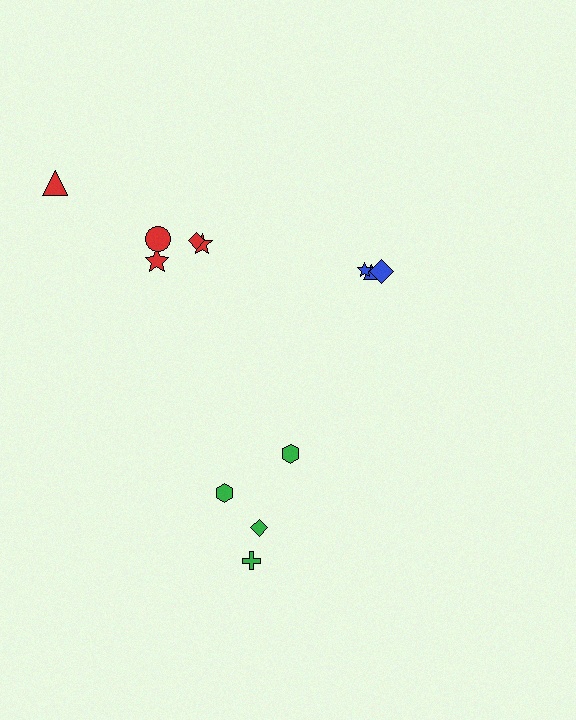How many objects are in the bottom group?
There are 4 objects.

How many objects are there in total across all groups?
There are 12 objects.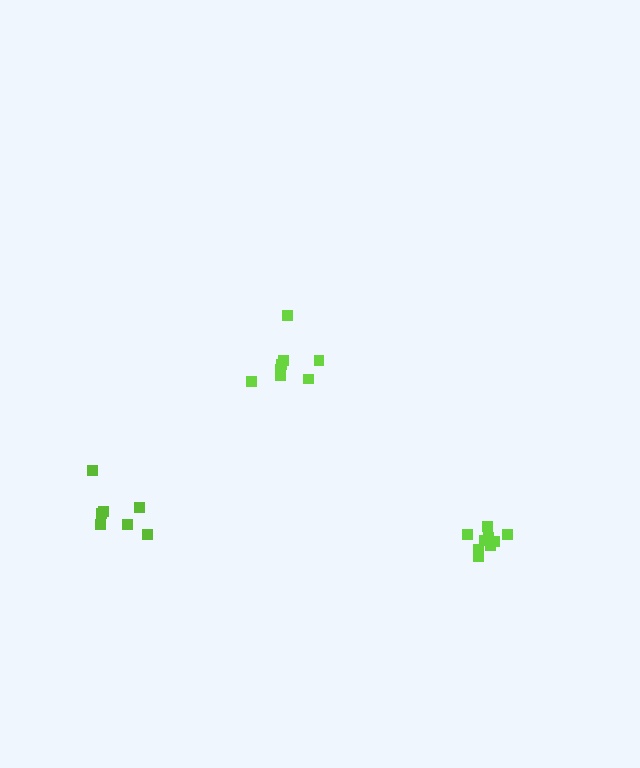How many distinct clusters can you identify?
There are 3 distinct clusters.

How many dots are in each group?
Group 1: 8 dots, Group 2: 7 dots, Group 3: 9 dots (24 total).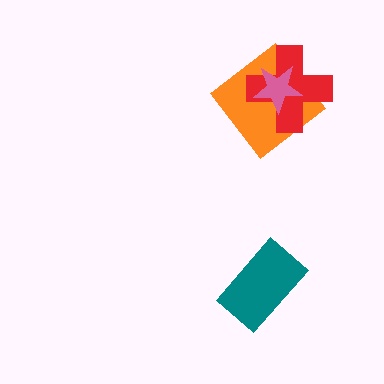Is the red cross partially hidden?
Yes, it is partially covered by another shape.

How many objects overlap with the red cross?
2 objects overlap with the red cross.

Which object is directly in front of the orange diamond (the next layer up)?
The red cross is directly in front of the orange diamond.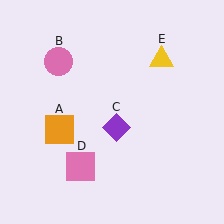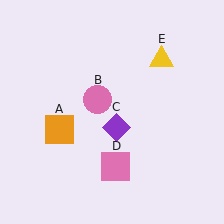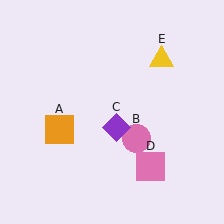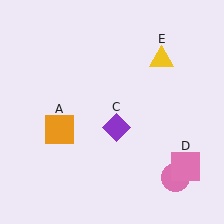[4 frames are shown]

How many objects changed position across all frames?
2 objects changed position: pink circle (object B), pink square (object D).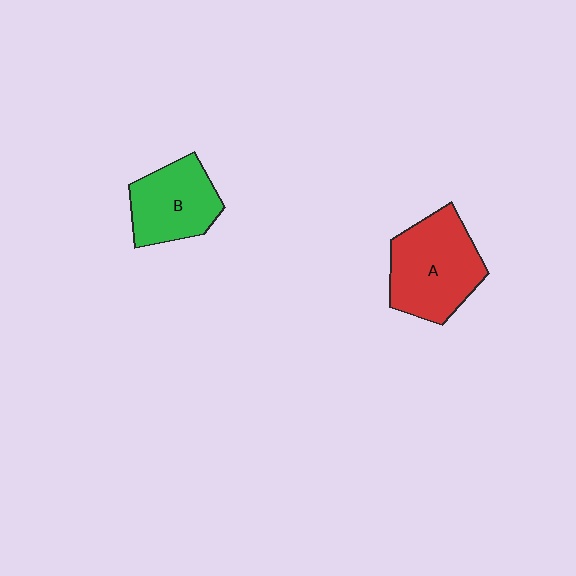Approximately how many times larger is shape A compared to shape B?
Approximately 1.3 times.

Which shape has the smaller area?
Shape B (green).